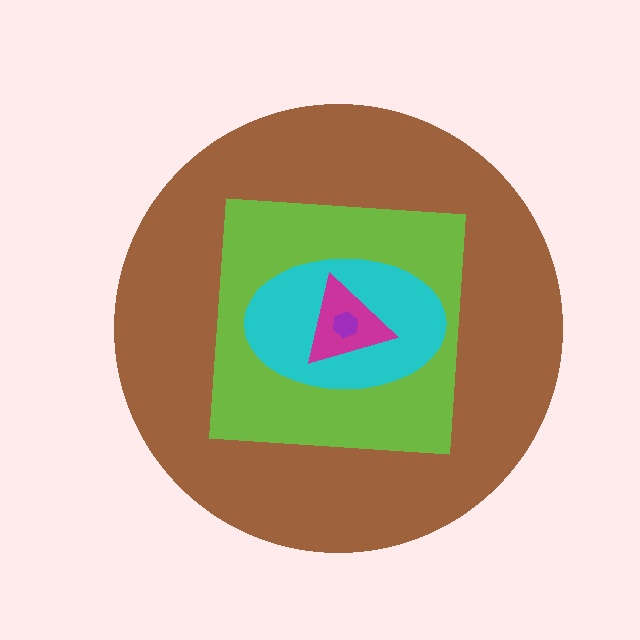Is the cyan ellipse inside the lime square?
Yes.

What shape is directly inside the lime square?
The cyan ellipse.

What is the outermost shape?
The brown circle.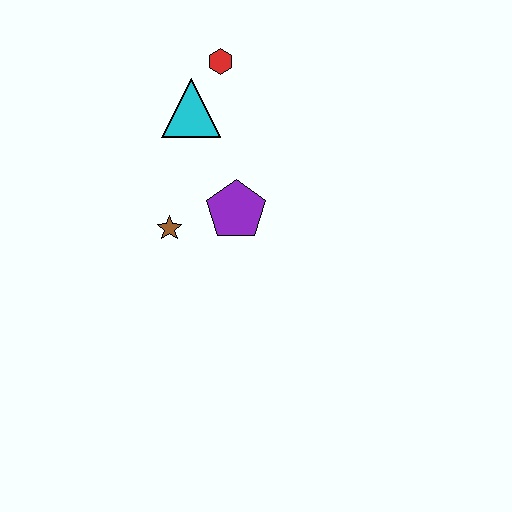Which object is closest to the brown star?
The purple pentagon is closest to the brown star.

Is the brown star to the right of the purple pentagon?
No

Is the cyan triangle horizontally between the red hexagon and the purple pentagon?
No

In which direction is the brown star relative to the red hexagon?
The brown star is below the red hexagon.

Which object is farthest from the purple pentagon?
The red hexagon is farthest from the purple pentagon.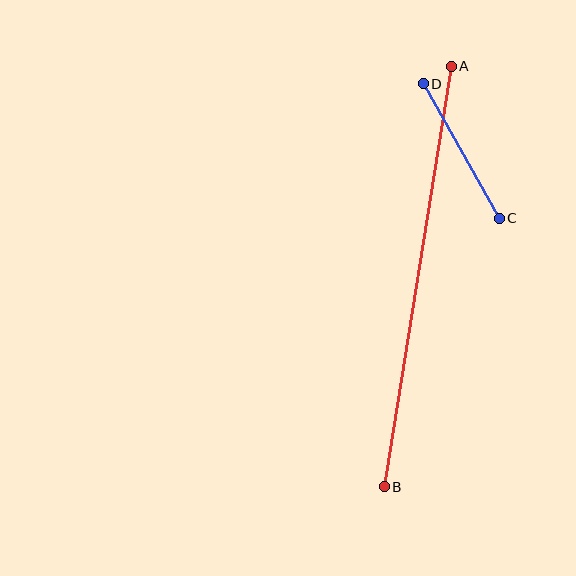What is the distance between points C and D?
The distance is approximately 155 pixels.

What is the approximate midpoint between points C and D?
The midpoint is at approximately (461, 151) pixels.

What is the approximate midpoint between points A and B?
The midpoint is at approximately (418, 277) pixels.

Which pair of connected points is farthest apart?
Points A and B are farthest apart.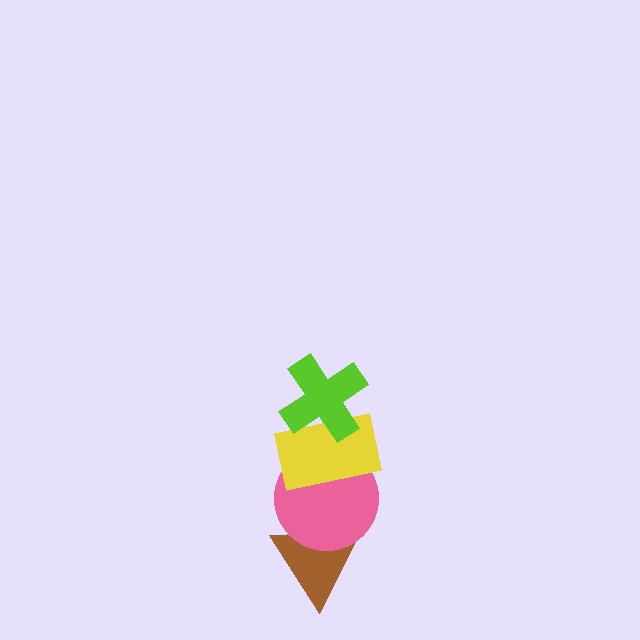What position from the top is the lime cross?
The lime cross is 1st from the top.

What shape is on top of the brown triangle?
The pink circle is on top of the brown triangle.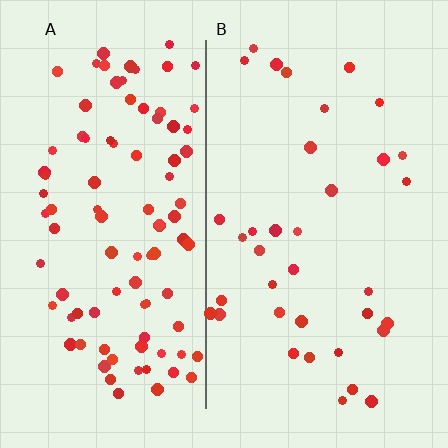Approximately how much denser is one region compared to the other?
Approximately 2.7× — region A over region B.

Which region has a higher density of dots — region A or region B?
A (the left).